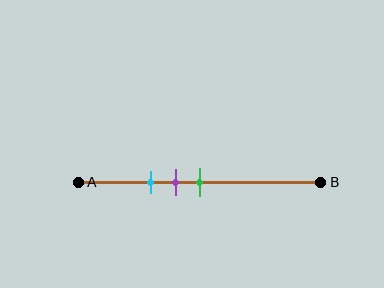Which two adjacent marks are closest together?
The purple and green marks are the closest adjacent pair.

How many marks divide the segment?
There are 3 marks dividing the segment.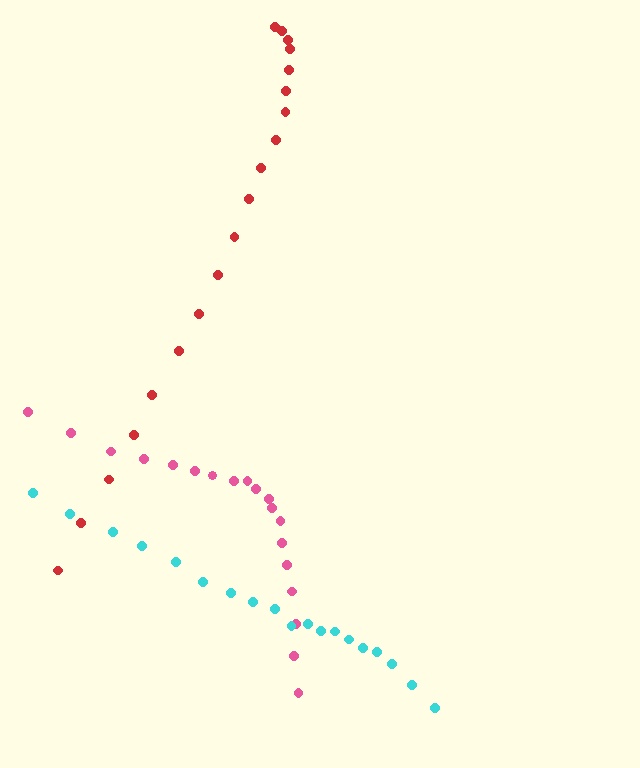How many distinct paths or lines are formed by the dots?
There are 3 distinct paths.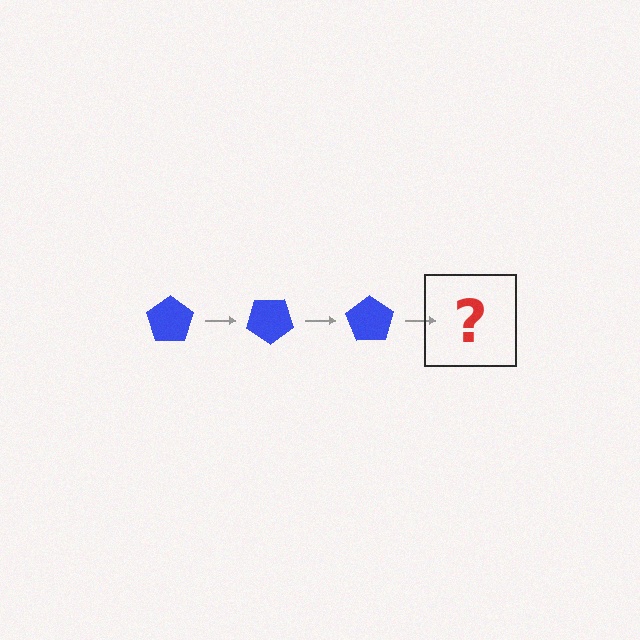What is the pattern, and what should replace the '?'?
The pattern is that the pentagon rotates 35 degrees each step. The '?' should be a blue pentagon rotated 105 degrees.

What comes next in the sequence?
The next element should be a blue pentagon rotated 105 degrees.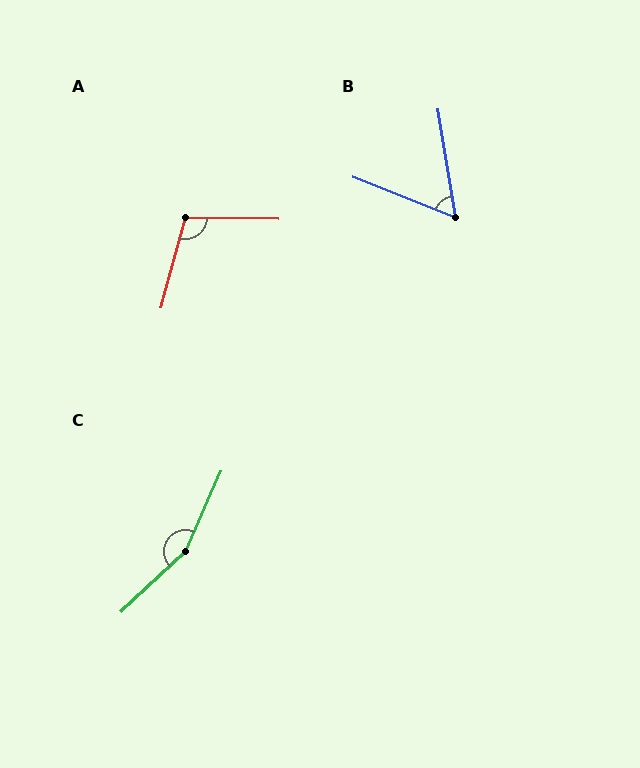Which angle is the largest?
C, at approximately 157 degrees.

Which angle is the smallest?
B, at approximately 59 degrees.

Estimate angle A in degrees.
Approximately 104 degrees.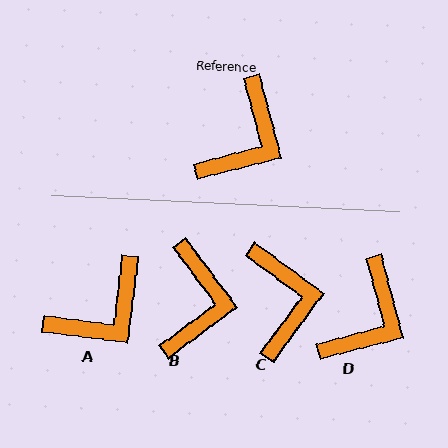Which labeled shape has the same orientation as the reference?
D.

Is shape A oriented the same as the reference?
No, it is off by about 22 degrees.